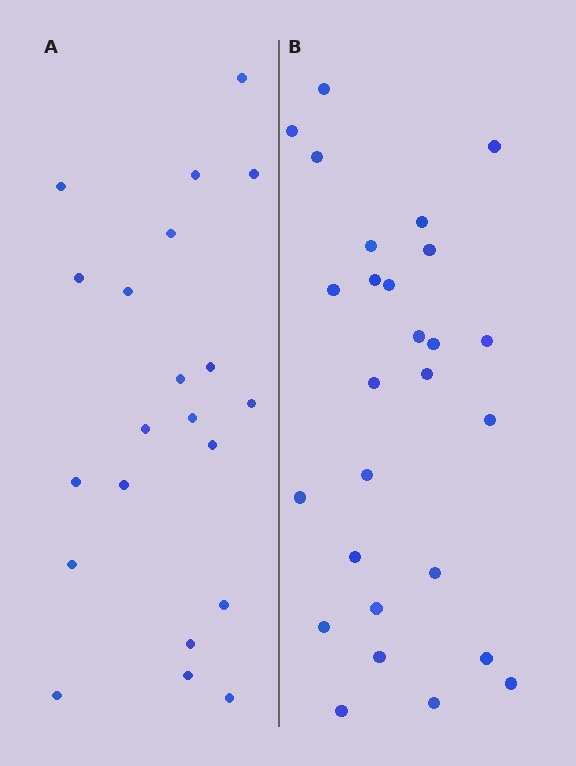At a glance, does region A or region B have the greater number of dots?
Region B (the right region) has more dots.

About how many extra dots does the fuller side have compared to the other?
Region B has about 6 more dots than region A.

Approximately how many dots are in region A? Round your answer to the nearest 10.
About 20 dots. (The exact count is 21, which rounds to 20.)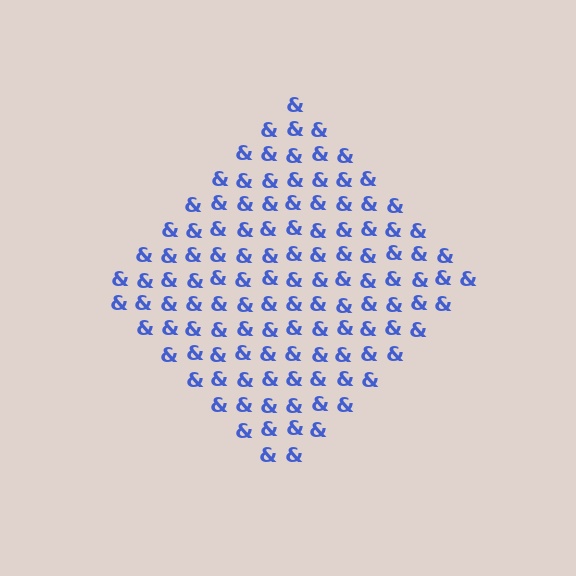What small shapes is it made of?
It is made of small ampersands.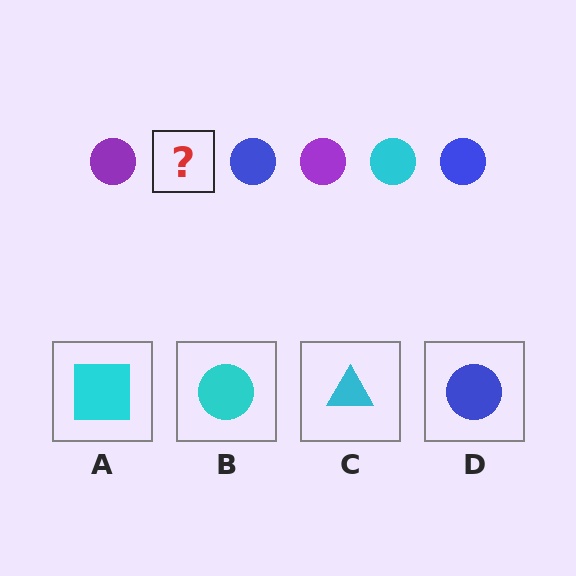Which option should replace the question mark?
Option B.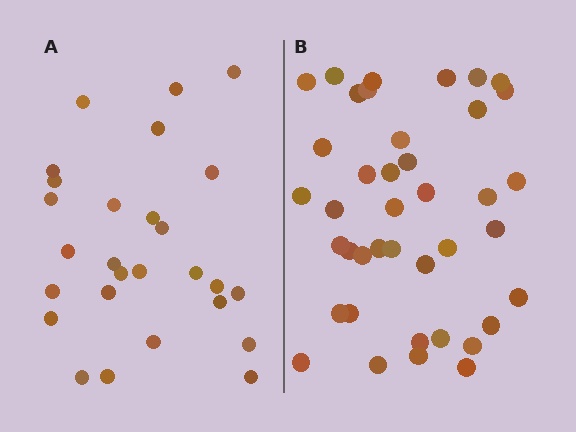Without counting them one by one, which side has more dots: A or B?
Region B (the right region) has more dots.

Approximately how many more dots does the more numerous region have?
Region B has approximately 15 more dots than region A.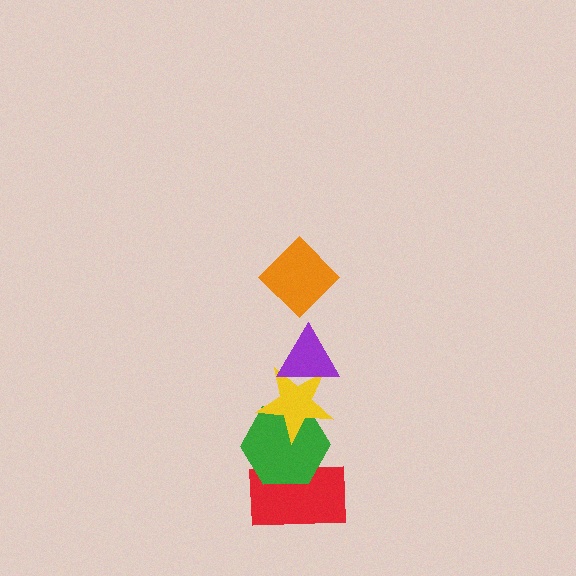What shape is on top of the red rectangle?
The green hexagon is on top of the red rectangle.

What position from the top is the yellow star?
The yellow star is 3rd from the top.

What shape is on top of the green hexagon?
The yellow star is on top of the green hexagon.